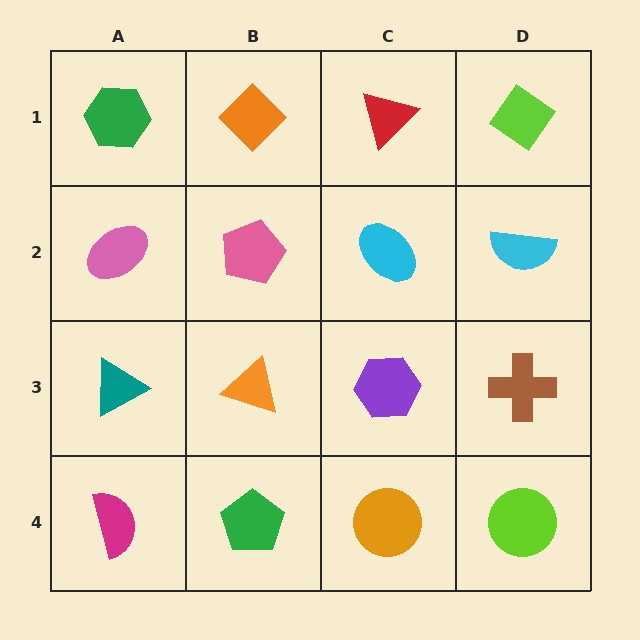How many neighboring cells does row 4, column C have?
3.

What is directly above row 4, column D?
A brown cross.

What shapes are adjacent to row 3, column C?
A cyan ellipse (row 2, column C), an orange circle (row 4, column C), an orange triangle (row 3, column B), a brown cross (row 3, column D).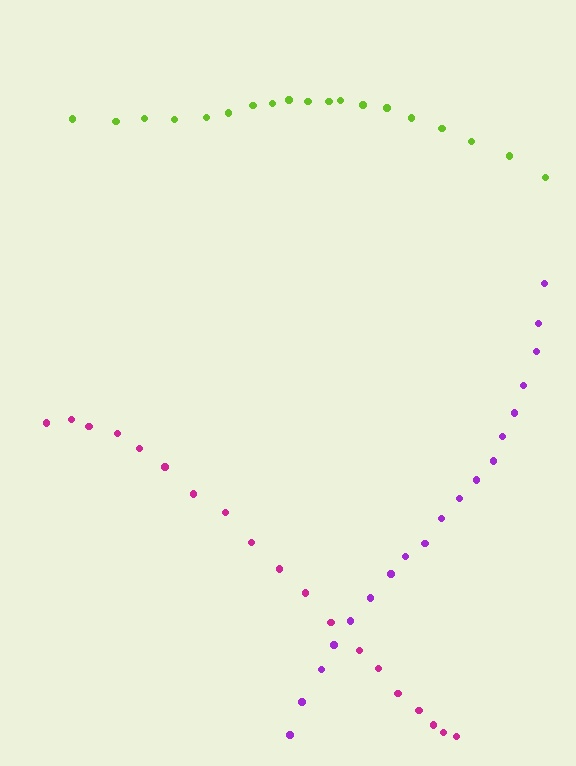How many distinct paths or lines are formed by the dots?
There are 3 distinct paths.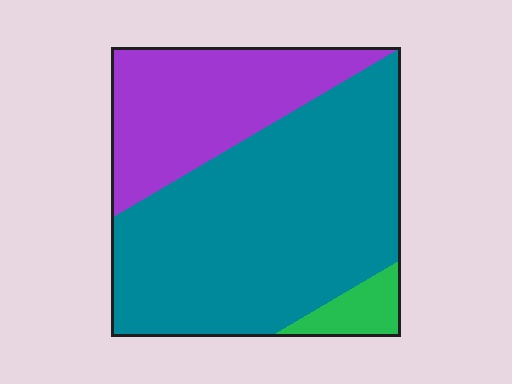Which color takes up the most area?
Teal, at roughly 65%.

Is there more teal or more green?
Teal.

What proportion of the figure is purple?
Purple takes up about one third (1/3) of the figure.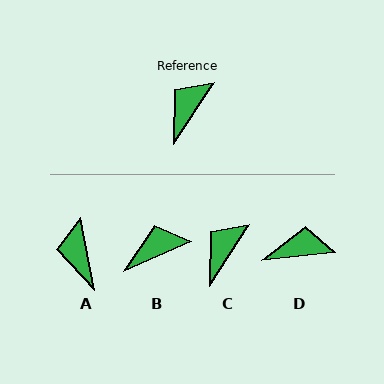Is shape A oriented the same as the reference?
No, it is off by about 44 degrees.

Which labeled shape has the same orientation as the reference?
C.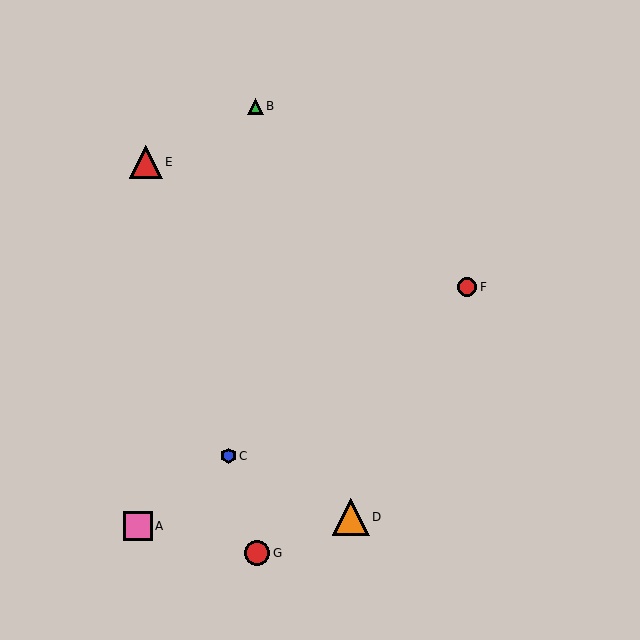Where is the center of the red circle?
The center of the red circle is at (257, 553).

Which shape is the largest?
The orange triangle (labeled D) is the largest.